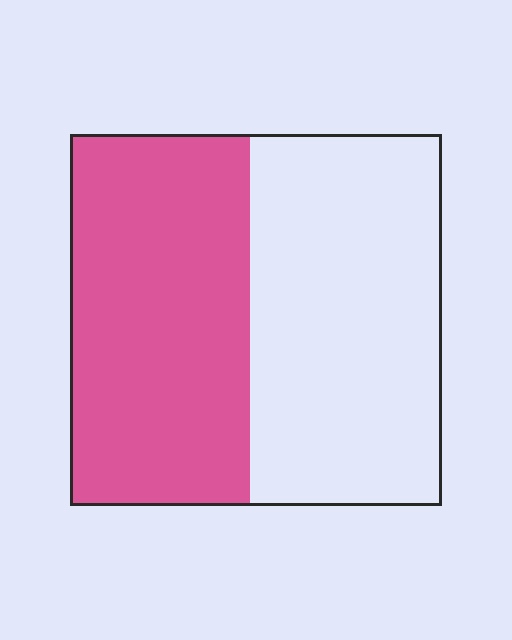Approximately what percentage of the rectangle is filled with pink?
Approximately 50%.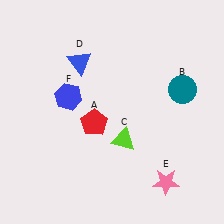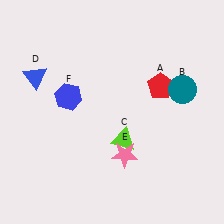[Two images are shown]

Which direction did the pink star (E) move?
The pink star (E) moved left.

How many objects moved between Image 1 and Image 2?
3 objects moved between the two images.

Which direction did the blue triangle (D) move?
The blue triangle (D) moved left.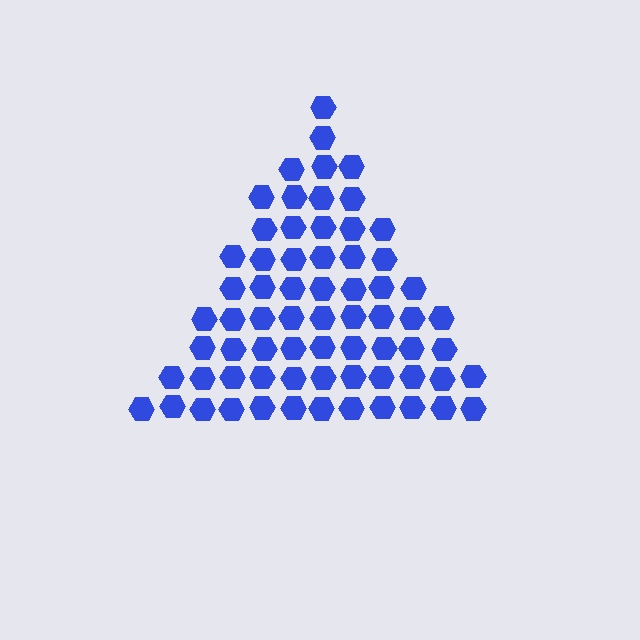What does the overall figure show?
The overall figure shows a triangle.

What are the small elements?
The small elements are hexagons.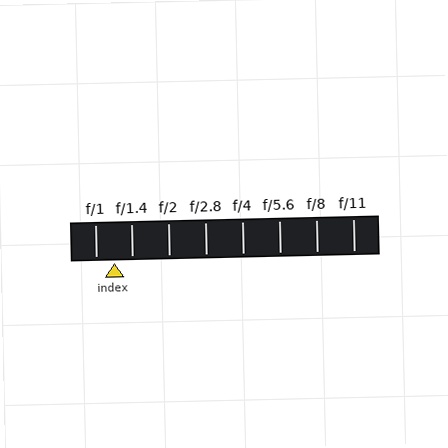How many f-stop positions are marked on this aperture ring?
There are 8 f-stop positions marked.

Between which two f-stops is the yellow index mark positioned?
The index mark is between f/1 and f/1.4.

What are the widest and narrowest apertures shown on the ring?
The widest aperture shown is f/1 and the narrowest is f/11.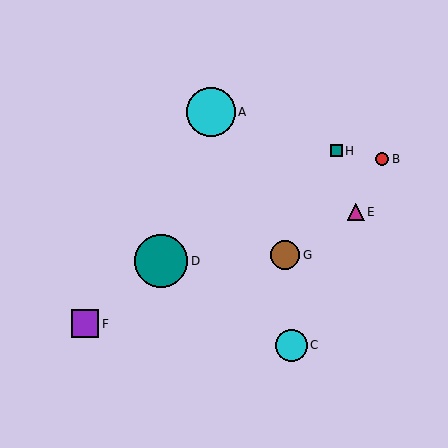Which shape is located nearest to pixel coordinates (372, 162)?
The red circle (labeled B) at (382, 159) is nearest to that location.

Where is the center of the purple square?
The center of the purple square is at (85, 324).